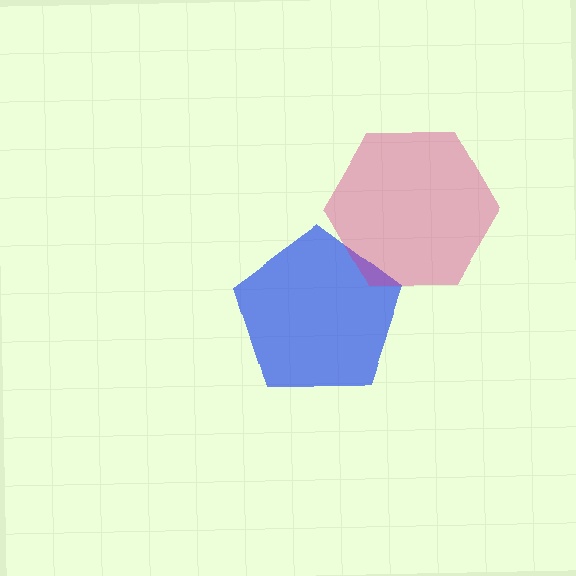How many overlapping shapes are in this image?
There are 2 overlapping shapes in the image.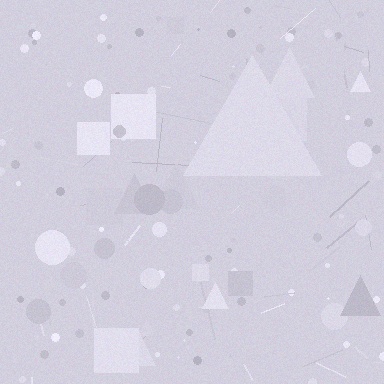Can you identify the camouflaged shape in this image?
The camouflaged shape is a triangle.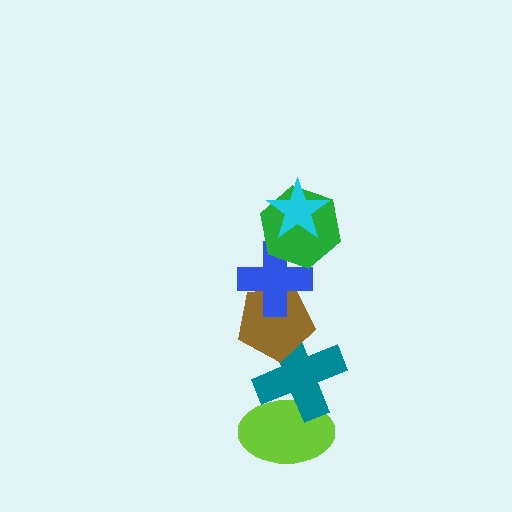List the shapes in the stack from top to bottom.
From top to bottom: the cyan star, the green hexagon, the blue cross, the brown pentagon, the teal cross, the lime ellipse.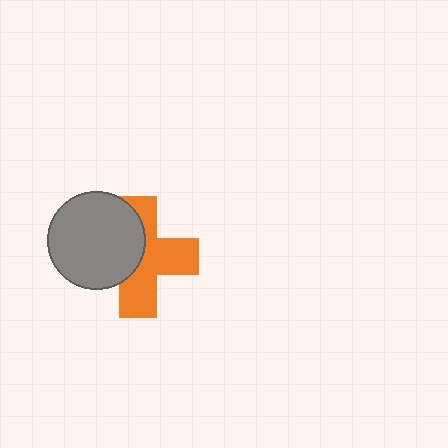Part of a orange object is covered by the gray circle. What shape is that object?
It is a cross.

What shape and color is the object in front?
The object in front is a gray circle.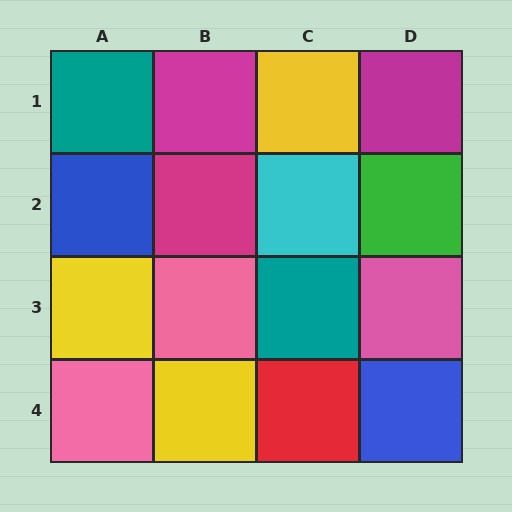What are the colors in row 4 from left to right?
Pink, yellow, red, blue.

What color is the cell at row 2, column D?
Green.